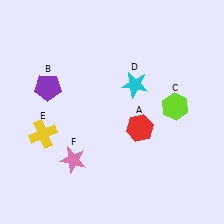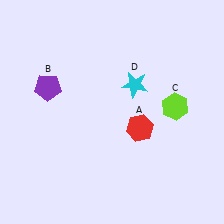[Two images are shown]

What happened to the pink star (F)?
The pink star (F) was removed in Image 2. It was in the bottom-left area of Image 1.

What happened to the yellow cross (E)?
The yellow cross (E) was removed in Image 2. It was in the bottom-left area of Image 1.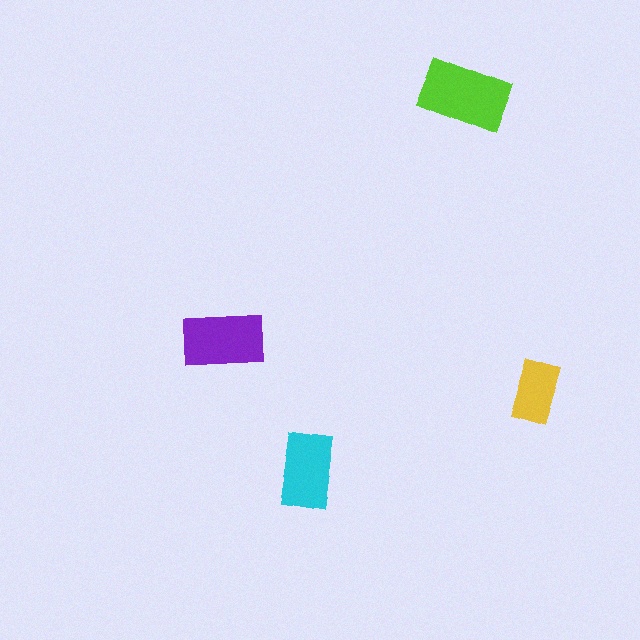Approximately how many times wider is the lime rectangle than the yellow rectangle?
About 1.5 times wider.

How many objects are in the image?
There are 4 objects in the image.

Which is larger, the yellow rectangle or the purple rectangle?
The purple one.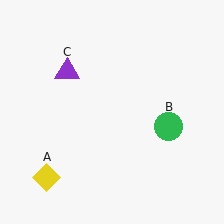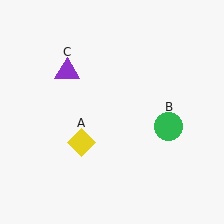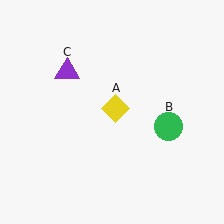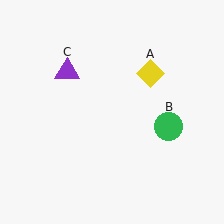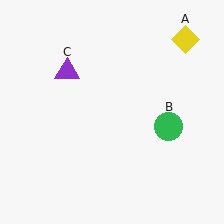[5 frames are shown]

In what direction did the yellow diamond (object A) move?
The yellow diamond (object A) moved up and to the right.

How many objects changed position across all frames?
1 object changed position: yellow diamond (object A).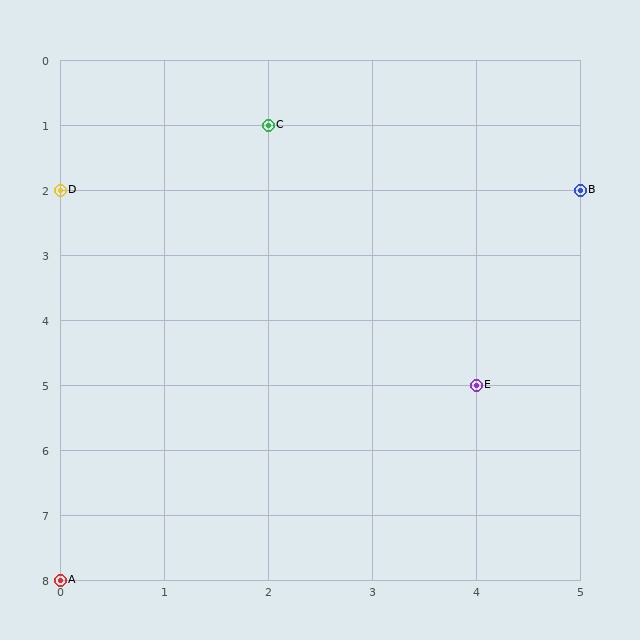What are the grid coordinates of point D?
Point D is at grid coordinates (0, 2).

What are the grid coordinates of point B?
Point B is at grid coordinates (5, 2).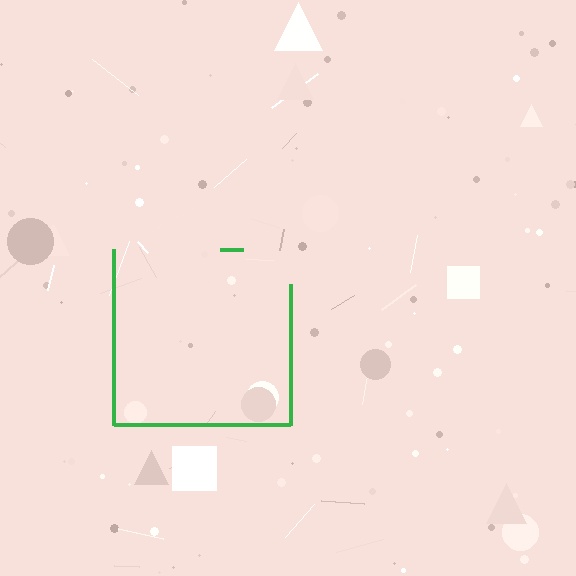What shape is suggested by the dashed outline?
The dashed outline suggests a square.